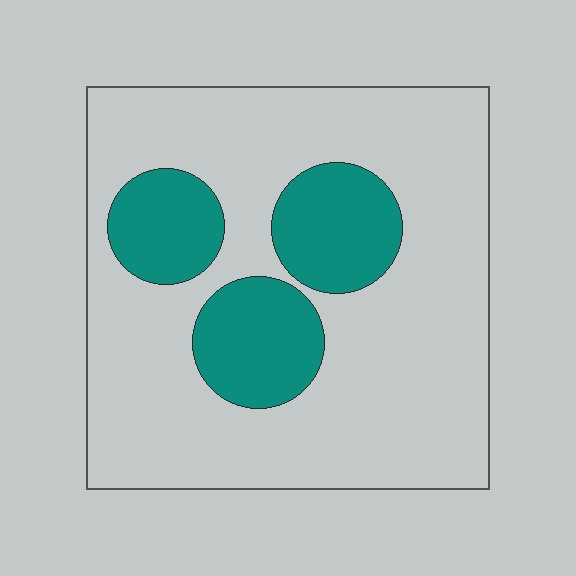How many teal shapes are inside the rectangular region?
3.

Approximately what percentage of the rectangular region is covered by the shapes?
Approximately 25%.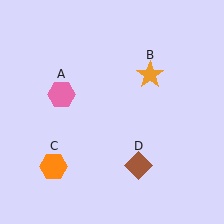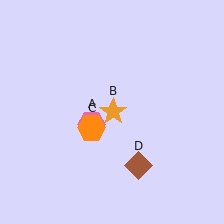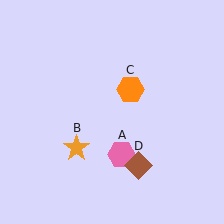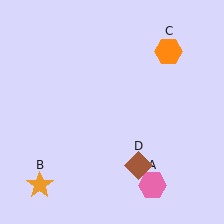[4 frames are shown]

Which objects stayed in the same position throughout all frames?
Brown diamond (object D) remained stationary.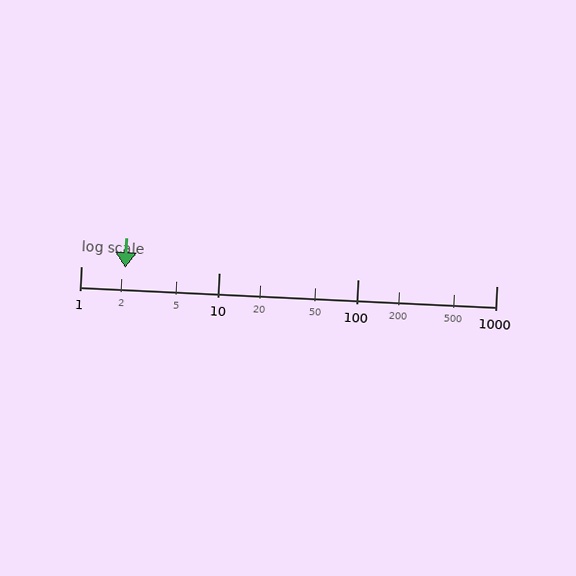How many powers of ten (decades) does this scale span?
The scale spans 3 decades, from 1 to 1000.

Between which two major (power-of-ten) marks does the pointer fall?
The pointer is between 1 and 10.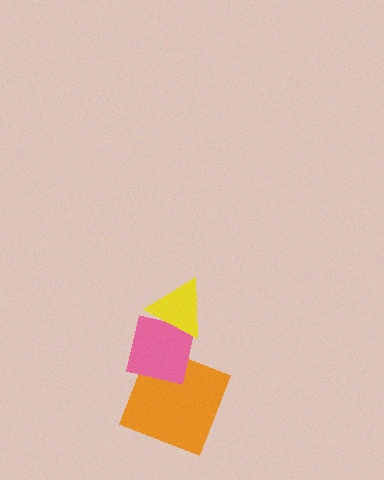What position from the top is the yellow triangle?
The yellow triangle is 1st from the top.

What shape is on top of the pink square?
The yellow triangle is on top of the pink square.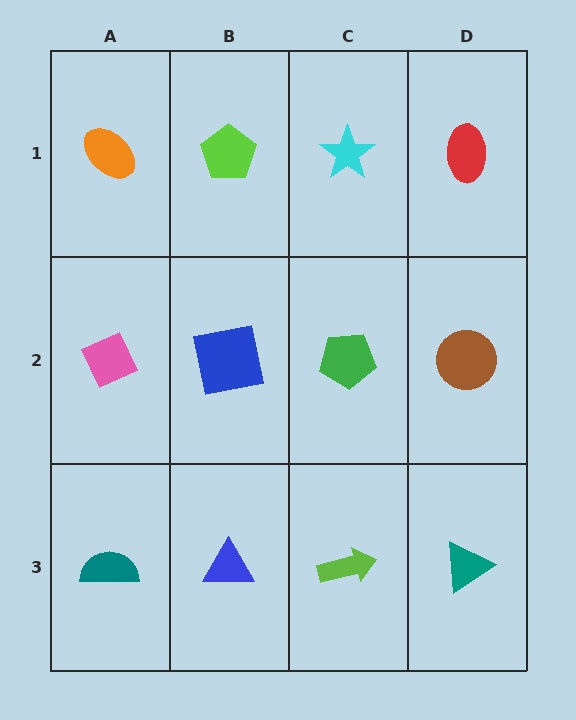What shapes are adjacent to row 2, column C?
A cyan star (row 1, column C), a lime arrow (row 3, column C), a blue square (row 2, column B), a brown circle (row 2, column D).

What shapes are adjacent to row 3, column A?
A pink diamond (row 2, column A), a blue triangle (row 3, column B).